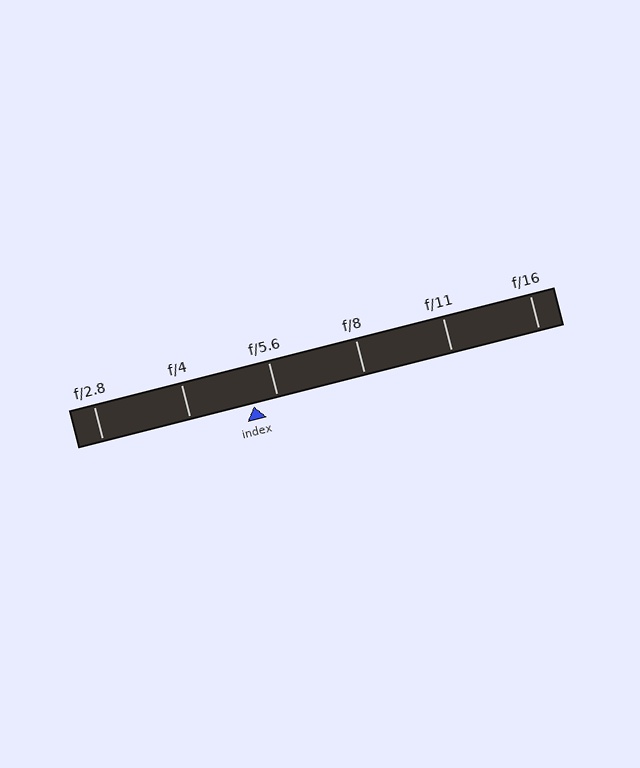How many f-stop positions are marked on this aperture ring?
There are 6 f-stop positions marked.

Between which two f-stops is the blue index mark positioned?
The index mark is between f/4 and f/5.6.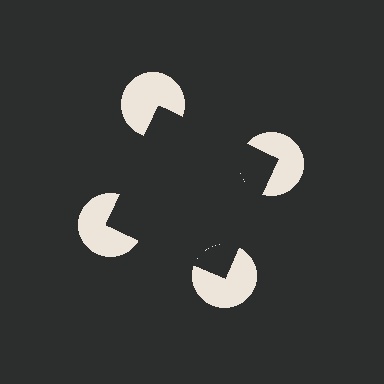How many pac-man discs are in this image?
There are 4 — one at each vertex of the illusory square.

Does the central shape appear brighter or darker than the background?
It typically appears slightly darker than the background, even though no actual brightness change is drawn.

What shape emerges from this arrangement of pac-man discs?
An illusory square — its edges are inferred from the aligned wedge cuts in the pac-man discs, not physically drawn.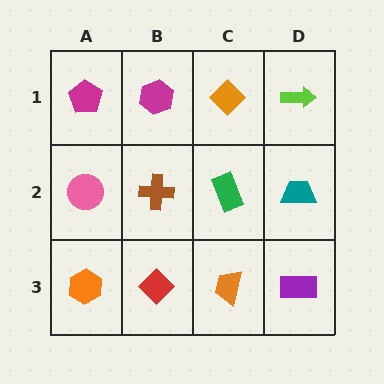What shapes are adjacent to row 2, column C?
An orange diamond (row 1, column C), an orange trapezoid (row 3, column C), a brown cross (row 2, column B), a teal trapezoid (row 2, column D).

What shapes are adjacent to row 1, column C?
A green rectangle (row 2, column C), a magenta hexagon (row 1, column B), a lime arrow (row 1, column D).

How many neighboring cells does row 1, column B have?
3.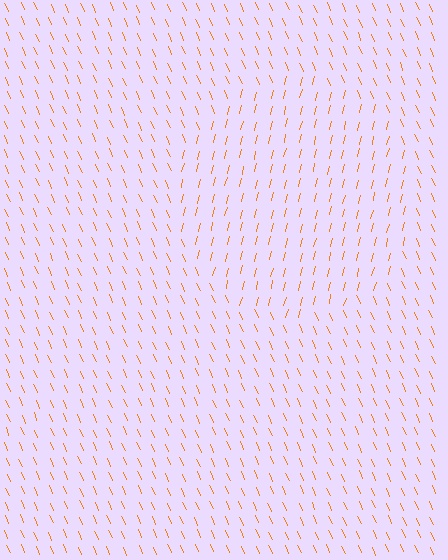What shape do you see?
I see a circle.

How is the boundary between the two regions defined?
The boundary is defined purely by a change in line orientation (approximately 38 degrees difference). All lines are the same color and thickness.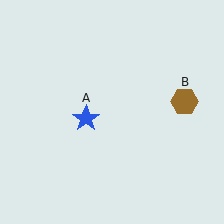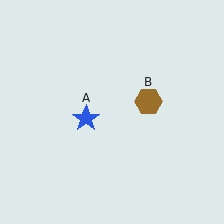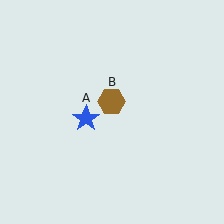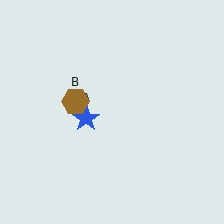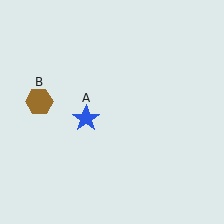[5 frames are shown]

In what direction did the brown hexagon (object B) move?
The brown hexagon (object B) moved left.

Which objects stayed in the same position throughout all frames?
Blue star (object A) remained stationary.